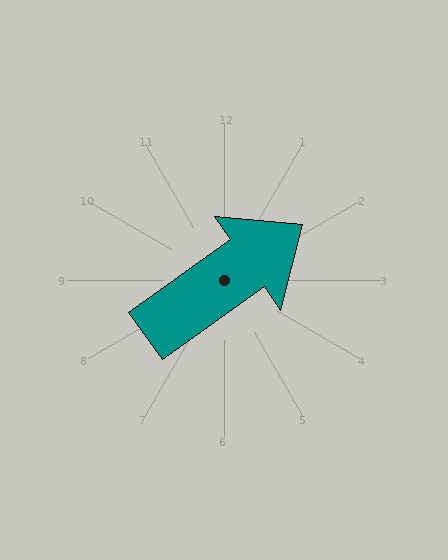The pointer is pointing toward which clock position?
Roughly 2 o'clock.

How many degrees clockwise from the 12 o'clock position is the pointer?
Approximately 55 degrees.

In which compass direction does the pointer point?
Northeast.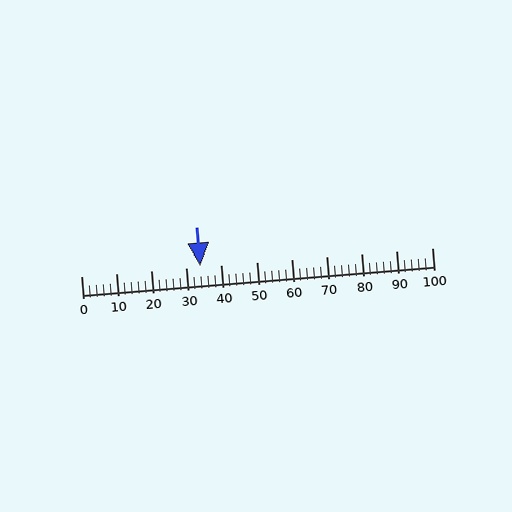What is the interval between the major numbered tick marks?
The major tick marks are spaced 10 units apart.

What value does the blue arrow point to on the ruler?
The blue arrow points to approximately 34.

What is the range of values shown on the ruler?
The ruler shows values from 0 to 100.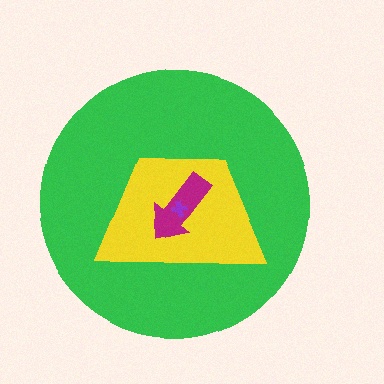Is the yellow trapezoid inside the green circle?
Yes.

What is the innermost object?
The purple cross.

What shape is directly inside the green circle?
The yellow trapezoid.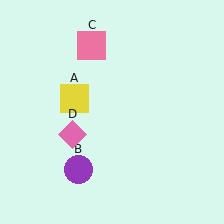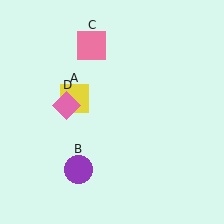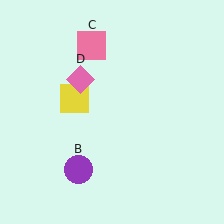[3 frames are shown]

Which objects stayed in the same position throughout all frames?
Yellow square (object A) and purple circle (object B) and pink square (object C) remained stationary.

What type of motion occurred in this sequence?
The pink diamond (object D) rotated clockwise around the center of the scene.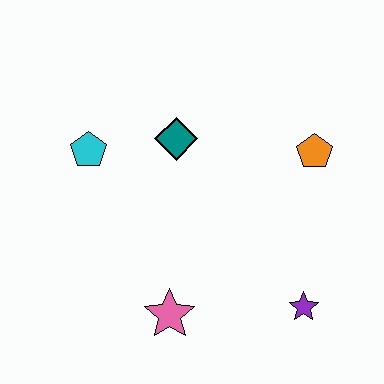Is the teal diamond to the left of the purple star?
Yes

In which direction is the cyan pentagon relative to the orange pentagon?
The cyan pentagon is to the left of the orange pentagon.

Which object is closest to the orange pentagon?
The teal diamond is closest to the orange pentagon.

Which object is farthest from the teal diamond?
The purple star is farthest from the teal diamond.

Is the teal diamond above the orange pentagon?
Yes